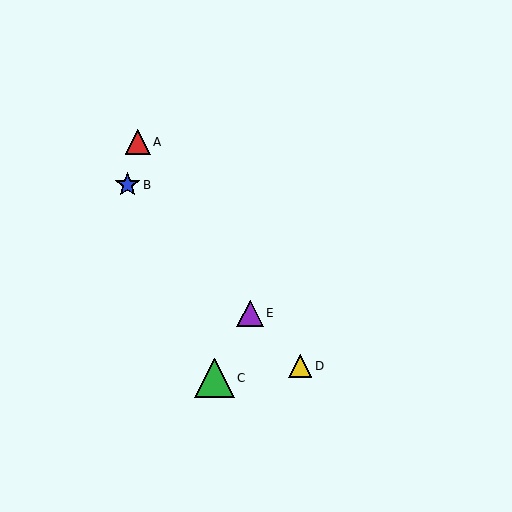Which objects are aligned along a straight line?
Objects B, D, E are aligned along a straight line.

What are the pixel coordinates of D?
Object D is at (300, 366).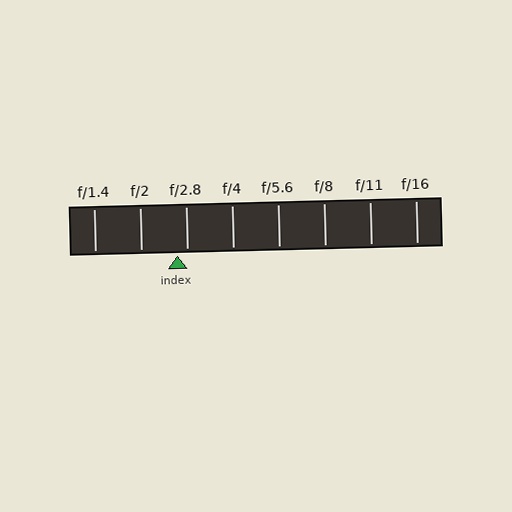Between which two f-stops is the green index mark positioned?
The index mark is between f/2 and f/2.8.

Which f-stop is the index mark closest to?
The index mark is closest to f/2.8.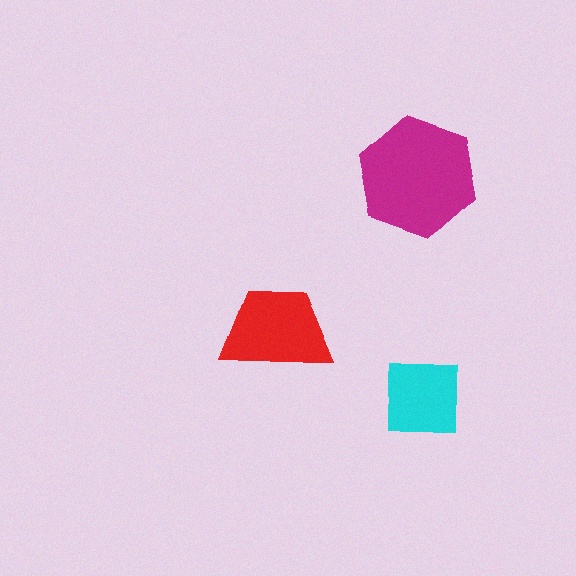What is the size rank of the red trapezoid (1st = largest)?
2nd.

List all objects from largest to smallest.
The magenta hexagon, the red trapezoid, the cyan square.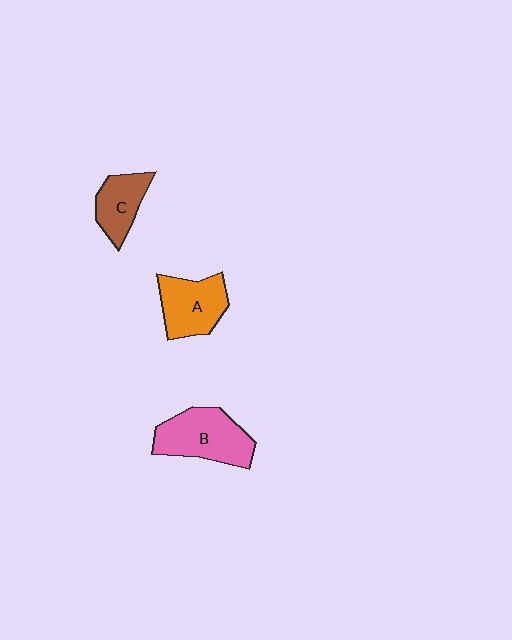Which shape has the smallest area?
Shape C (brown).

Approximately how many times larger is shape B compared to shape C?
Approximately 1.6 times.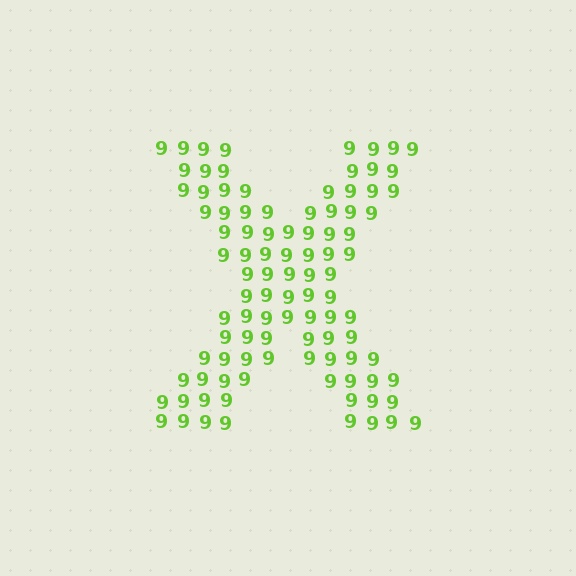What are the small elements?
The small elements are digit 9's.